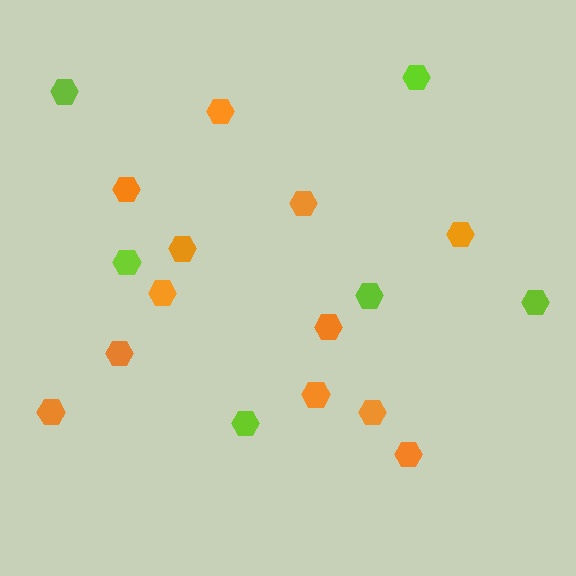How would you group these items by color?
There are 2 groups: one group of lime hexagons (6) and one group of orange hexagons (12).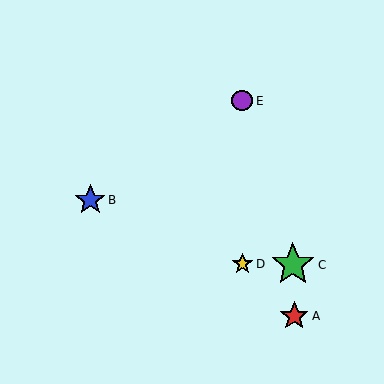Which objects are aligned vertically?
Objects D, E are aligned vertically.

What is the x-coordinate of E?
Object E is at x≈242.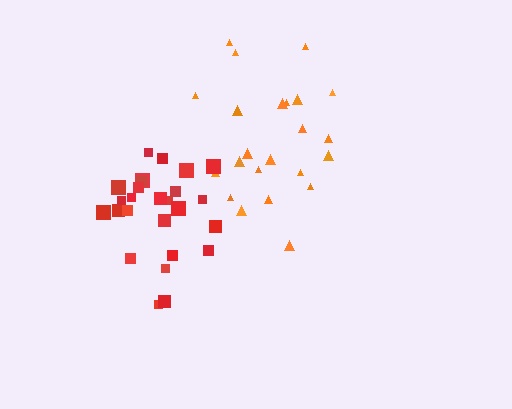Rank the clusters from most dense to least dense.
red, orange.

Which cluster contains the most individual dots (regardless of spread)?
Red (26).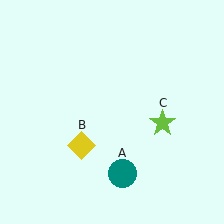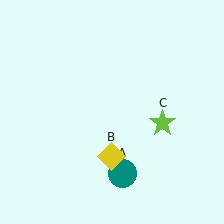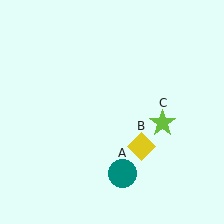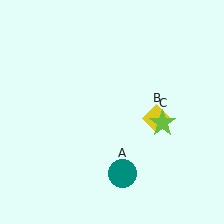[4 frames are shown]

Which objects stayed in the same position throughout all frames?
Teal circle (object A) and lime star (object C) remained stationary.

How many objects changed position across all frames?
1 object changed position: yellow diamond (object B).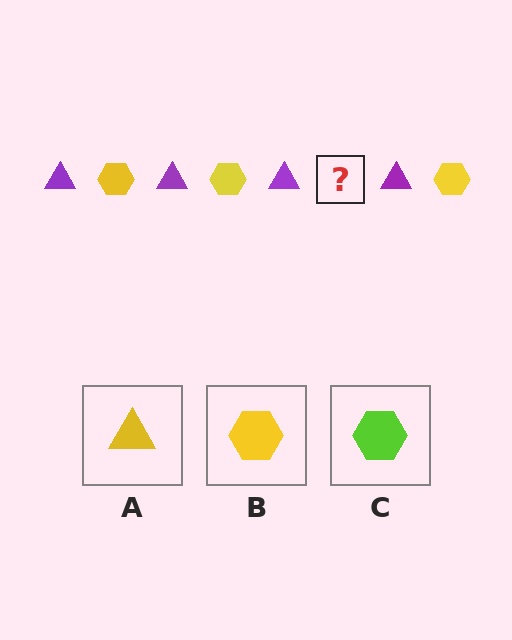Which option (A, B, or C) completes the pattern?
B.